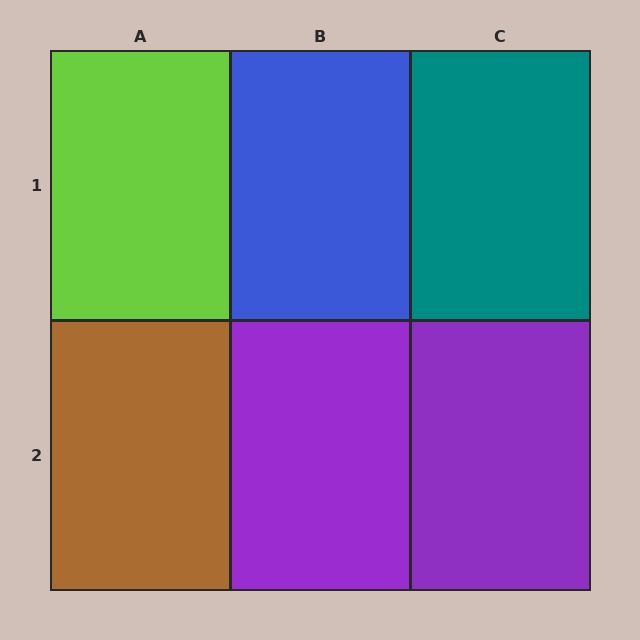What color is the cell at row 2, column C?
Purple.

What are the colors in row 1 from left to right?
Lime, blue, teal.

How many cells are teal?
1 cell is teal.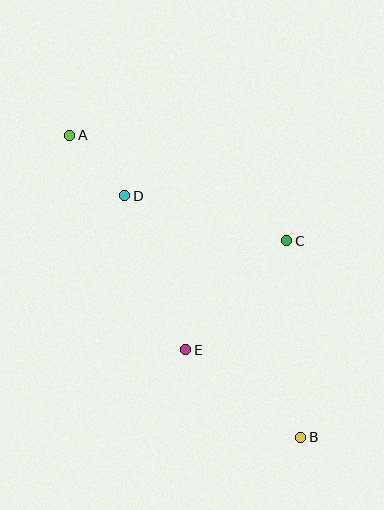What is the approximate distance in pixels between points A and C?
The distance between A and C is approximately 241 pixels.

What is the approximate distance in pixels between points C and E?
The distance between C and E is approximately 149 pixels.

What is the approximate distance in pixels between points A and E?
The distance between A and E is approximately 244 pixels.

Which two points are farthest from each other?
Points A and B are farthest from each other.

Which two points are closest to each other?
Points A and D are closest to each other.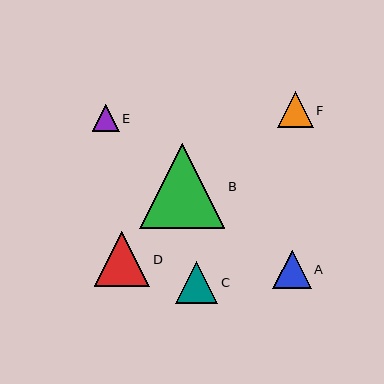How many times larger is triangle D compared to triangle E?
Triangle D is approximately 2.1 times the size of triangle E.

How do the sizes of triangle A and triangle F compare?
Triangle A and triangle F are approximately the same size.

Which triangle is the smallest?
Triangle E is the smallest with a size of approximately 27 pixels.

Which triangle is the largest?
Triangle B is the largest with a size of approximately 85 pixels.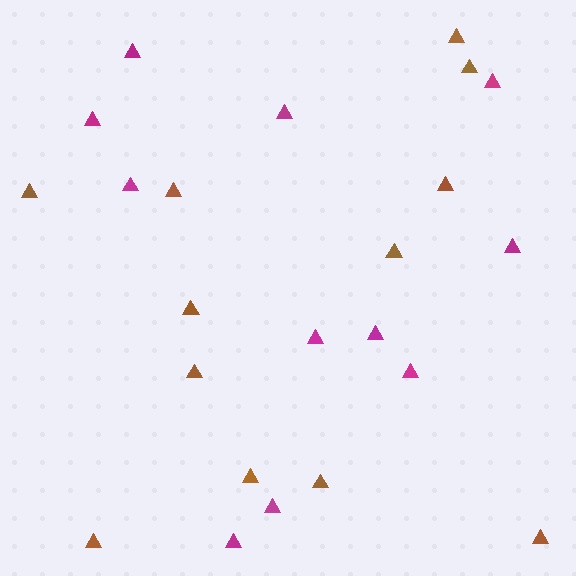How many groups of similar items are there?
There are 2 groups: one group of brown triangles (12) and one group of magenta triangles (11).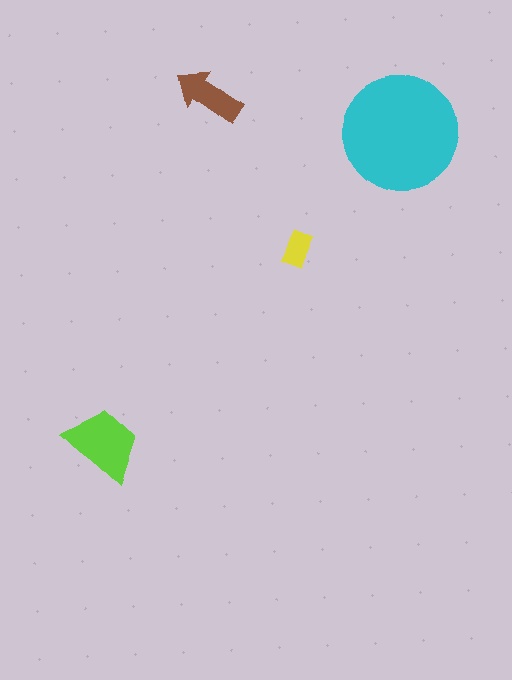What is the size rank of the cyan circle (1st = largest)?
1st.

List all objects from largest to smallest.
The cyan circle, the lime trapezoid, the brown arrow, the yellow rectangle.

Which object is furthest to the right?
The cyan circle is rightmost.